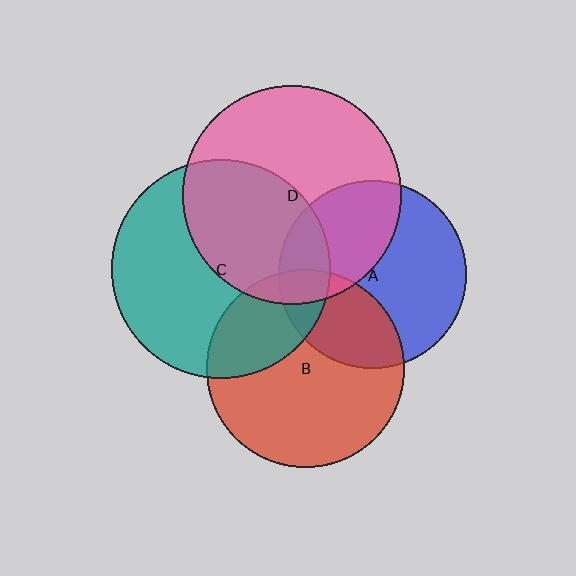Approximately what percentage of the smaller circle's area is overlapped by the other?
Approximately 40%.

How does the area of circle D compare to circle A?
Approximately 1.4 times.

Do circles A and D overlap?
Yes.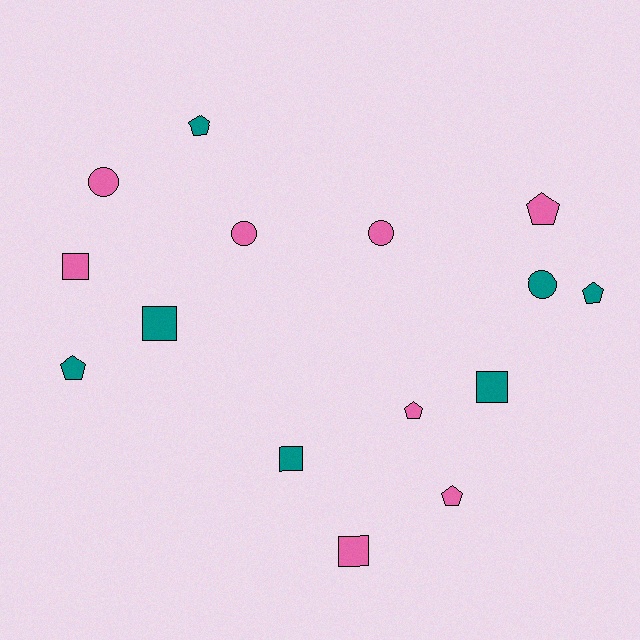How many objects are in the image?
There are 15 objects.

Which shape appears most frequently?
Pentagon, with 6 objects.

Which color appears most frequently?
Pink, with 8 objects.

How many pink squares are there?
There are 2 pink squares.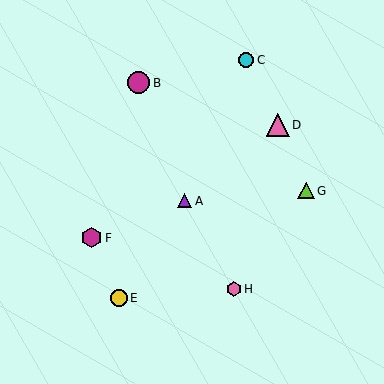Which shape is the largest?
The pink triangle (labeled D) is the largest.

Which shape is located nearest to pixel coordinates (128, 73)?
The magenta circle (labeled B) at (139, 83) is nearest to that location.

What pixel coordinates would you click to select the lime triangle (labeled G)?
Click at (306, 191) to select the lime triangle G.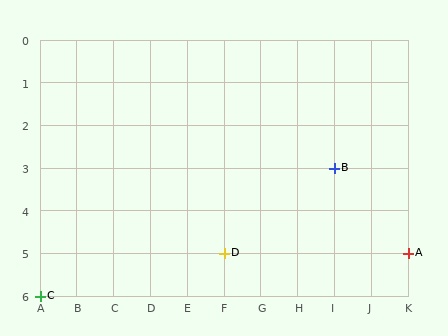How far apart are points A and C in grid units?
Points A and C are 10 columns and 1 row apart (about 10.0 grid units diagonally).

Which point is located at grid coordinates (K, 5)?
Point A is at (K, 5).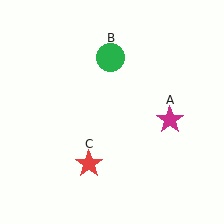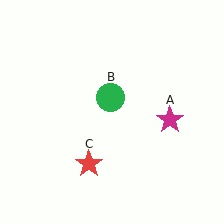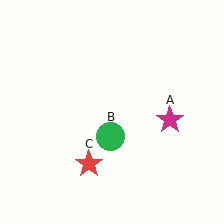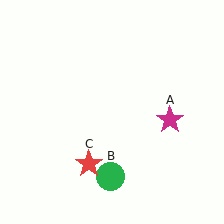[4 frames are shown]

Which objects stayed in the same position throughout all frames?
Magenta star (object A) and red star (object C) remained stationary.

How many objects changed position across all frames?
1 object changed position: green circle (object B).